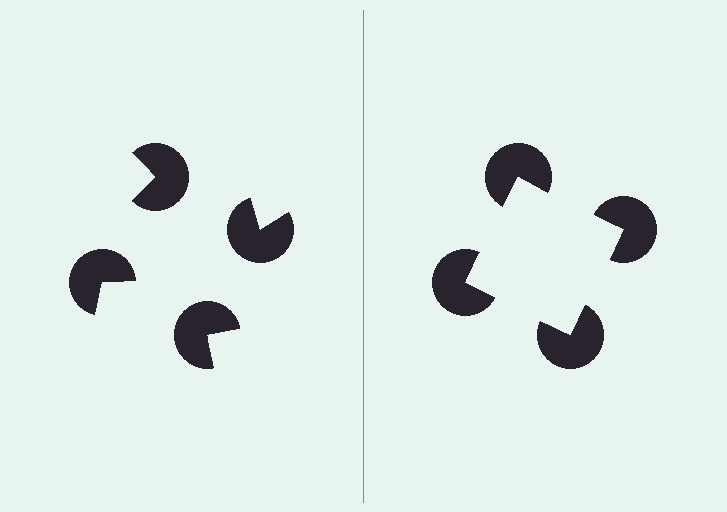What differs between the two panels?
The pac-man discs are positioned identically on both sides; only the wedge orientations differ. On the right they align to a square; on the left they are misaligned.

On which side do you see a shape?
An illusory square appears on the right side. On the left side the wedge cuts are rotated, so no coherent shape forms.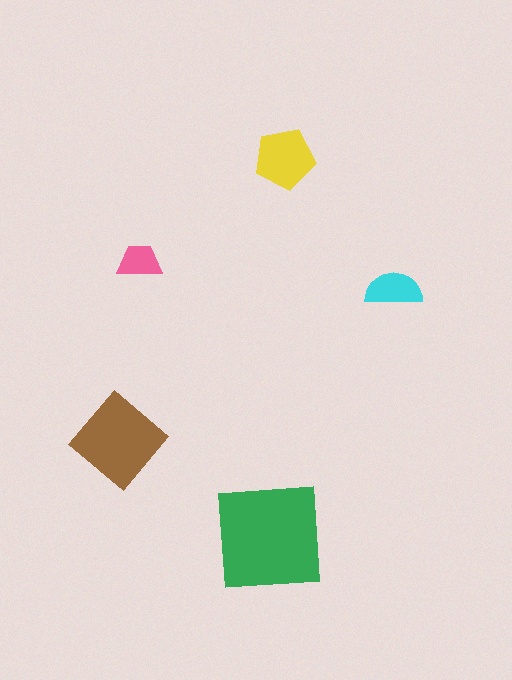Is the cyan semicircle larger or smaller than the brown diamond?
Smaller.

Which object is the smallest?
The pink trapezoid.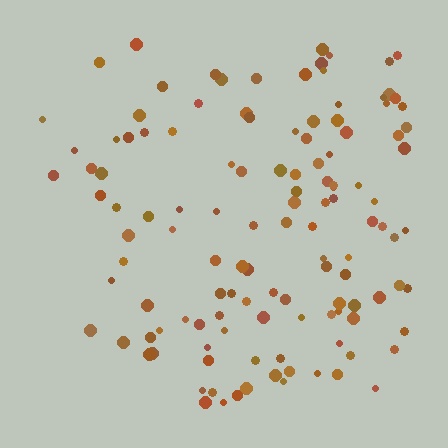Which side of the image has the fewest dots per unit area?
The left.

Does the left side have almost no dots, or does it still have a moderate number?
Still a moderate number, just noticeably fewer than the right.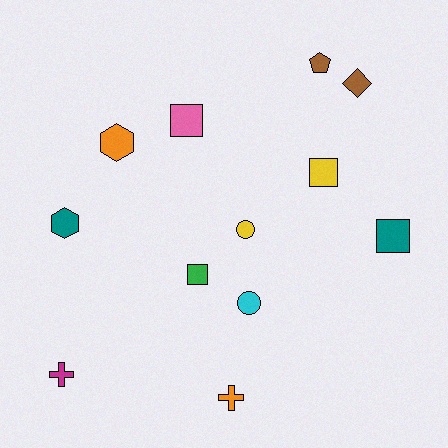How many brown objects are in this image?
There are 2 brown objects.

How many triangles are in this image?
There are no triangles.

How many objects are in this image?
There are 12 objects.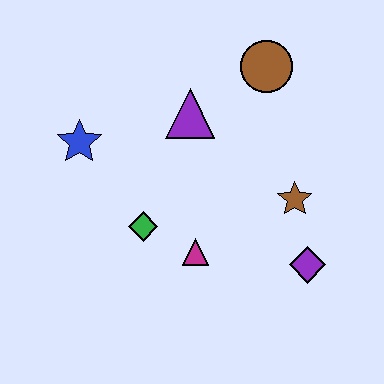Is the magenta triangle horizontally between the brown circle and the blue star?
Yes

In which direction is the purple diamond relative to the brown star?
The purple diamond is below the brown star.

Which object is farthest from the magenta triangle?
The brown circle is farthest from the magenta triangle.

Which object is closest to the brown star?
The purple diamond is closest to the brown star.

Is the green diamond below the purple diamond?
No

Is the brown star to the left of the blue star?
No